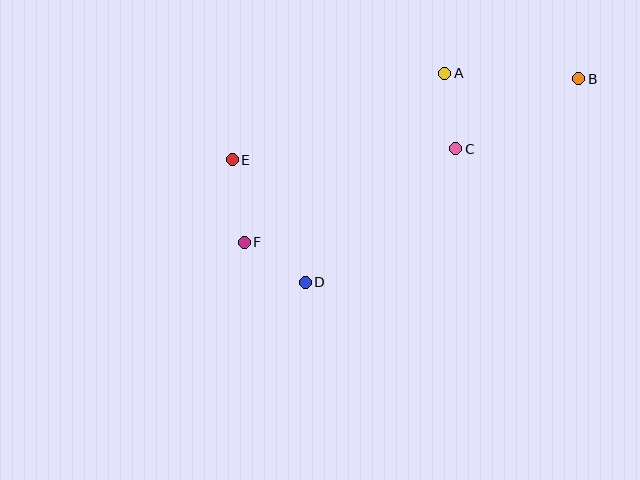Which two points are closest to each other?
Points D and F are closest to each other.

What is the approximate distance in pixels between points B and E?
The distance between B and E is approximately 356 pixels.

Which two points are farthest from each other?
Points B and F are farthest from each other.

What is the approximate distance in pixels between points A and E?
The distance between A and E is approximately 229 pixels.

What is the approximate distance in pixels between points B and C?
The distance between B and C is approximately 142 pixels.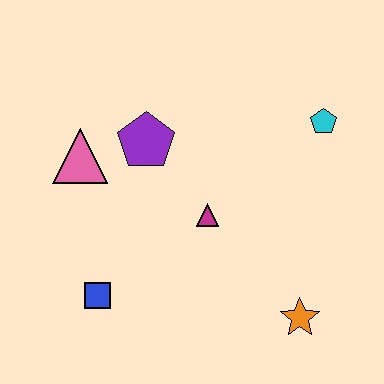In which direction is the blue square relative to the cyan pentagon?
The blue square is to the left of the cyan pentagon.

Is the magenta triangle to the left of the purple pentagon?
No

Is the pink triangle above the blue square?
Yes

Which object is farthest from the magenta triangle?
The cyan pentagon is farthest from the magenta triangle.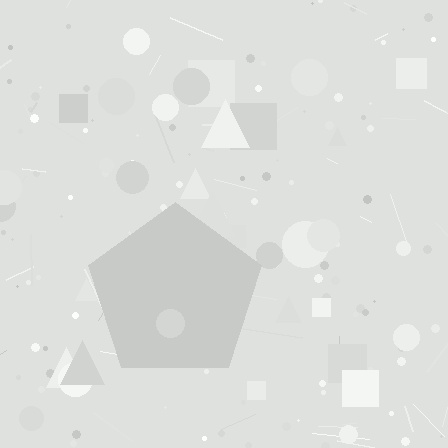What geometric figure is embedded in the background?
A pentagon is embedded in the background.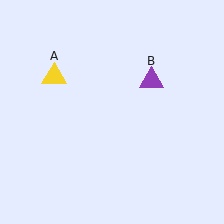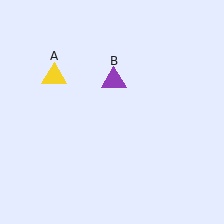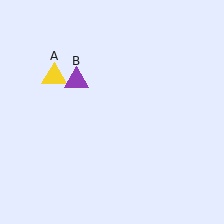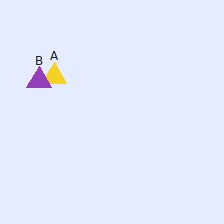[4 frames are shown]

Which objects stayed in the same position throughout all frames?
Yellow triangle (object A) remained stationary.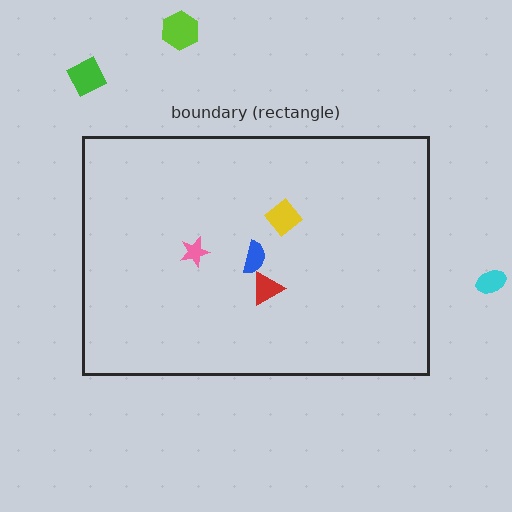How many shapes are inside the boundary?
4 inside, 3 outside.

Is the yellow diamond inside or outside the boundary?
Inside.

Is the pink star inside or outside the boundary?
Inside.